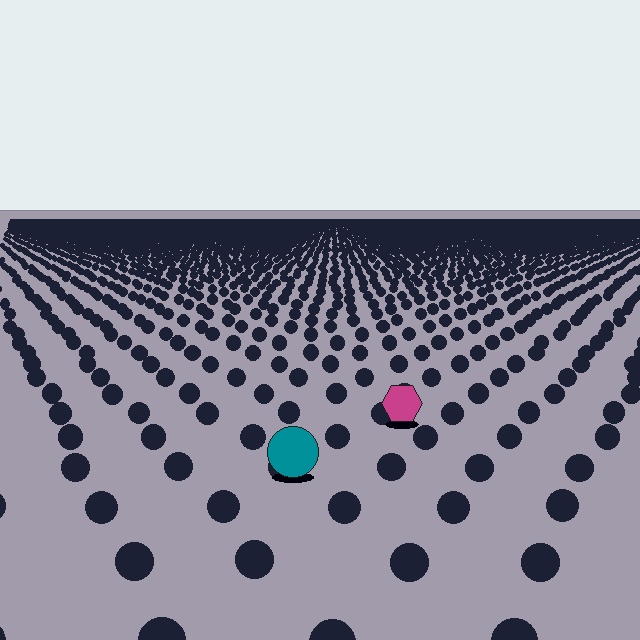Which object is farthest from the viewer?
The magenta hexagon is farthest from the viewer. It appears smaller and the ground texture around it is denser.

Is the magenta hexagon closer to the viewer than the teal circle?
No. The teal circle is closer — you can tell from the texture gradient: the ground texture is coarser near it.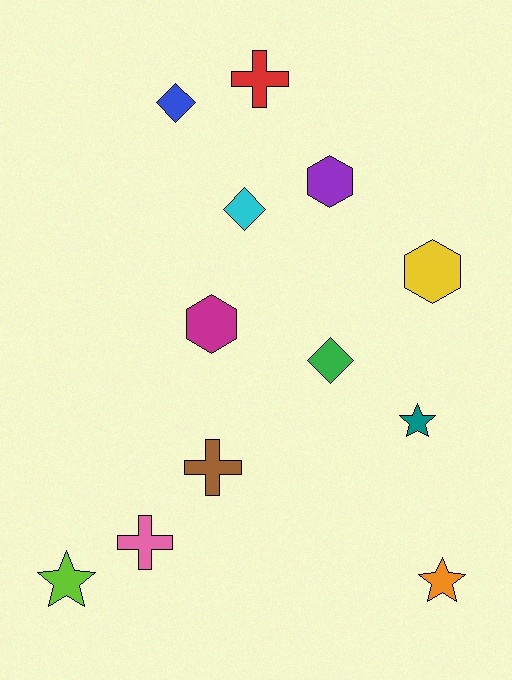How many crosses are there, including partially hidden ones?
There are 3 crosses.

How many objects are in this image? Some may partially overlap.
There are 12 objects.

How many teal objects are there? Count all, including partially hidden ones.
There is 1 teal object.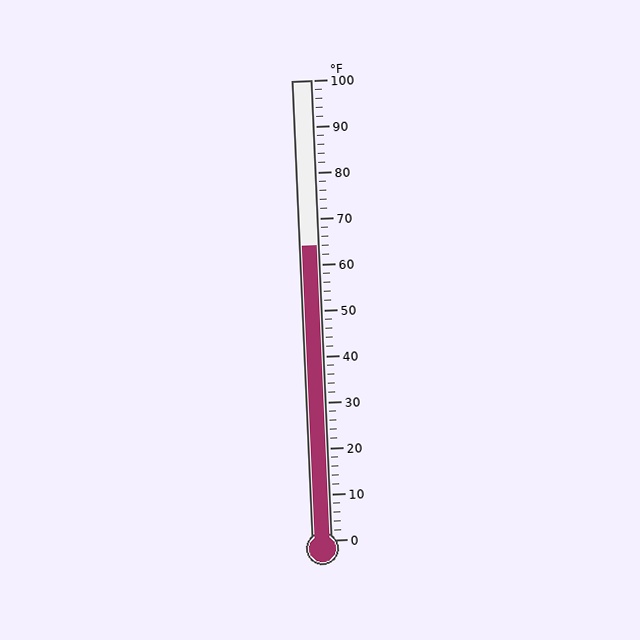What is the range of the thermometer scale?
The thermometer scale ranges from 0°F to 100°F.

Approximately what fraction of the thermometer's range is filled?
The thermometer is filled to approximately 65% of its range.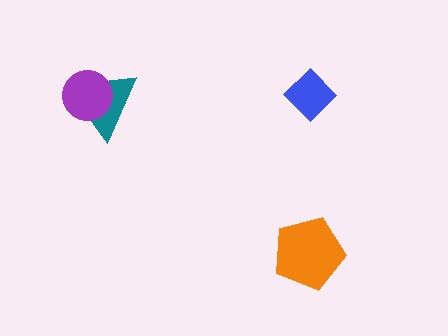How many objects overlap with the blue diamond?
0 objects overlap with the blue diamond.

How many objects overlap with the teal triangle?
1 object overlaps with the teal triangle.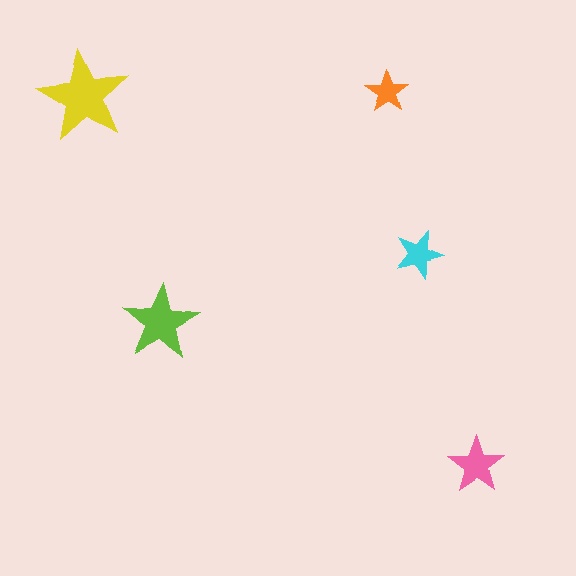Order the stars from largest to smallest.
the yellow one, the lime one, the pink one, the cyan one, the orange one.